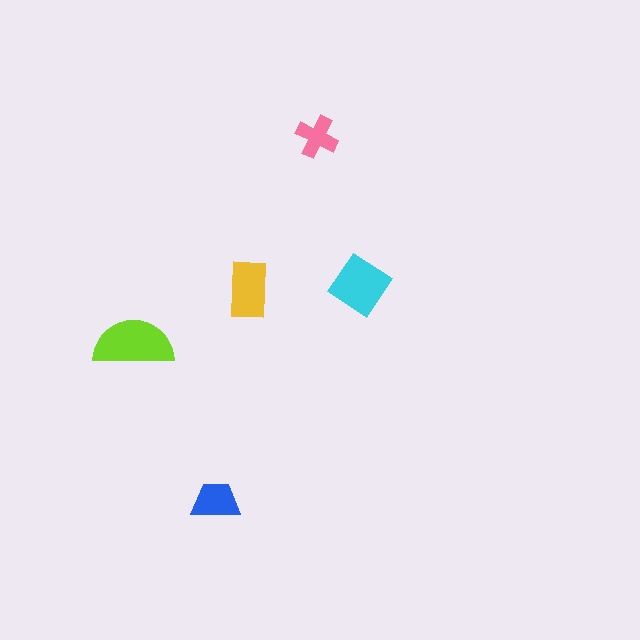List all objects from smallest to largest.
The pink cross, the blue trapezoid, the yellow rectangle, the cyan diamond, the lime semicircle.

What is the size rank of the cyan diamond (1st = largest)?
2nd.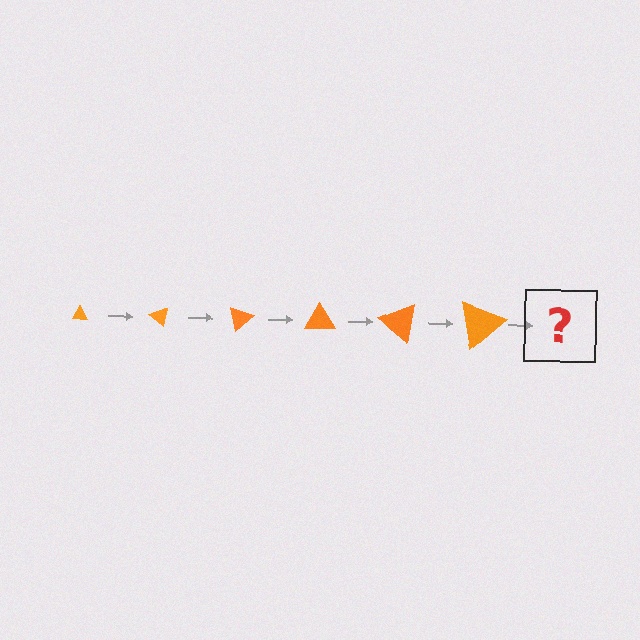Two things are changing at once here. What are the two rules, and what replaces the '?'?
The two rules are that the triangle grows larger each step and it rotates 40 degrees each step. The '?' should be a triangle, larger than the previous one and rotated 240 degrees from the start.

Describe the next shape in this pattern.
It should be a triangle, larger than the previous one and rotated 240 degrees from the start.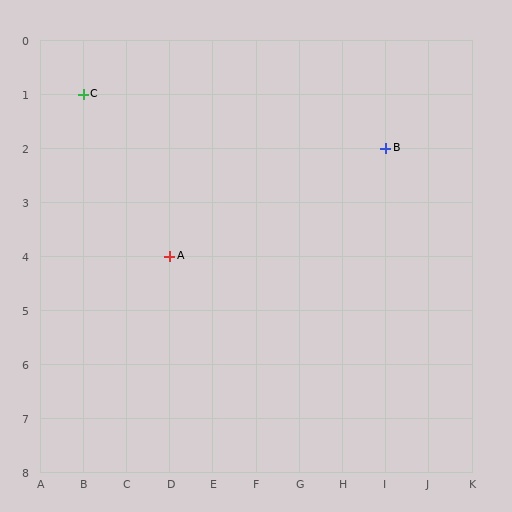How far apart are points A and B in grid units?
Points A and B are 5 columns and 2 rows apart (about 5.4 grid units diagonally).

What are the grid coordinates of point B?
Point B is at grid coordinates (I, 2).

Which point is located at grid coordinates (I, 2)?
Point B is at (I, 2).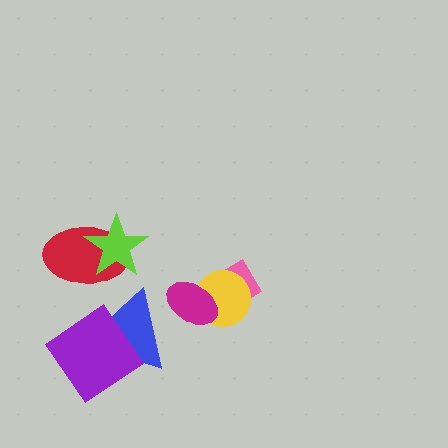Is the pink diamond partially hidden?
Yes, it is partially covered by another shape.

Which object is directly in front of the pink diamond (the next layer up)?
The yellow circle is directly in front of the pink diamond.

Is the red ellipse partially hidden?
Yes, it is partially covered by another shape.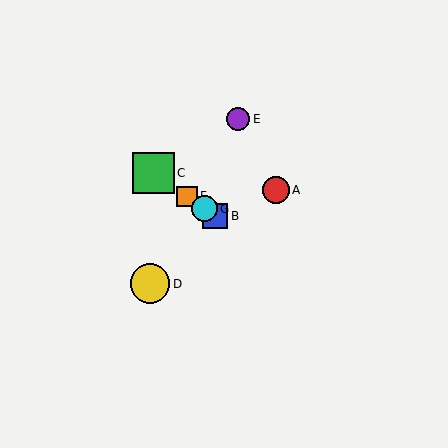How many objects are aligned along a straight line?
4 objects (B, C, F, G) are aligned along a straight line.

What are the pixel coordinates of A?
Object A is at (276, 190).